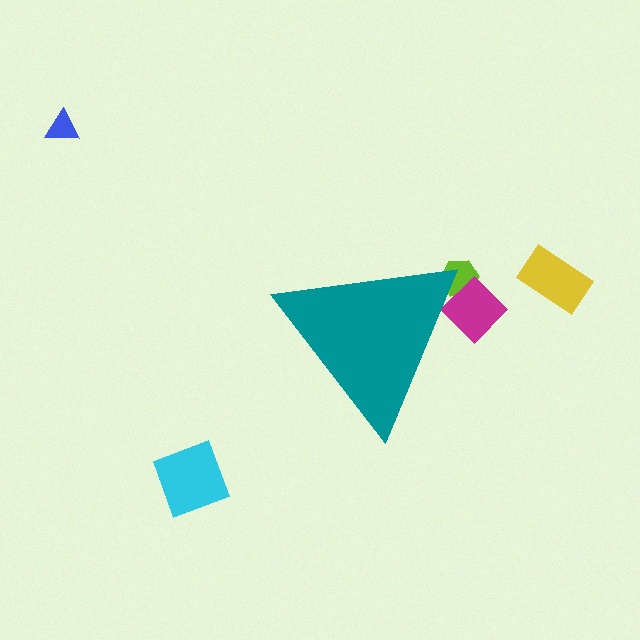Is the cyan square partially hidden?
No, the cyan square is fully visible.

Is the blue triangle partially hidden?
No, the blue triangle is fully visible.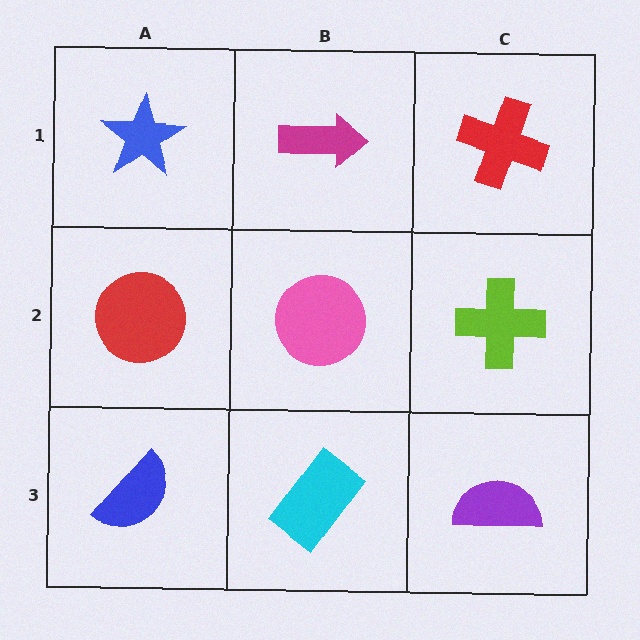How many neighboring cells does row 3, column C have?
2.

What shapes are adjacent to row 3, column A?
A red circle (row 2, column A), a cyan rectangle (row 3, column B).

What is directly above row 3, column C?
A lime cross.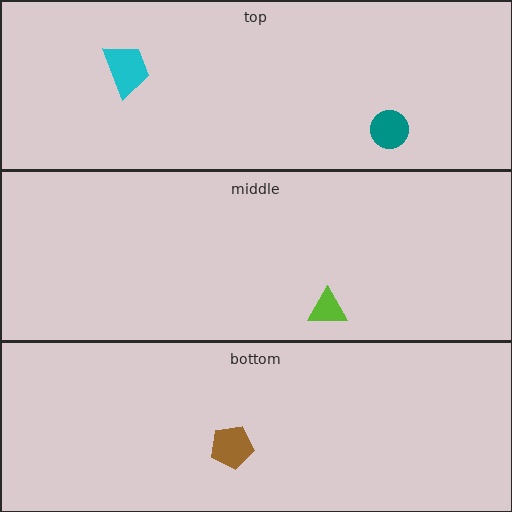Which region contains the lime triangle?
The middle region.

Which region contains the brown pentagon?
The bottom region.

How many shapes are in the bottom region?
1.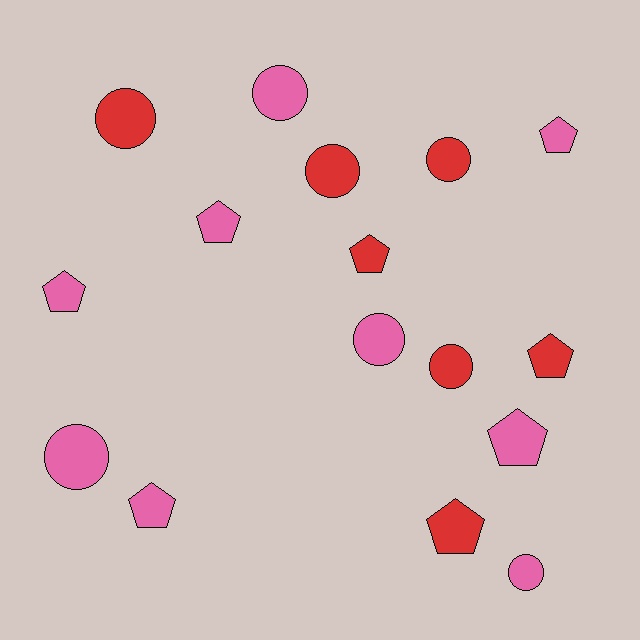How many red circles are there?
There are 4 red circles.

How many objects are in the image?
There are 16 objects.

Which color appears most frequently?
Pink, with 9 objects.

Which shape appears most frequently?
Pentagon, with 8 objects.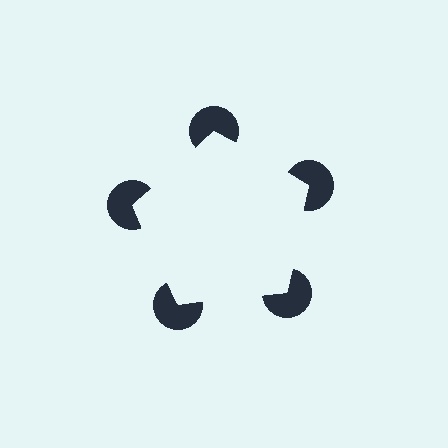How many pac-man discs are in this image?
There are 5 — one at each vertex of the illusory pentagon.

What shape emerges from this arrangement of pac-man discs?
An illusory pentagon — its edges are inferred from the aligned wedge cuts in the pac-man discs, not physically drawn.